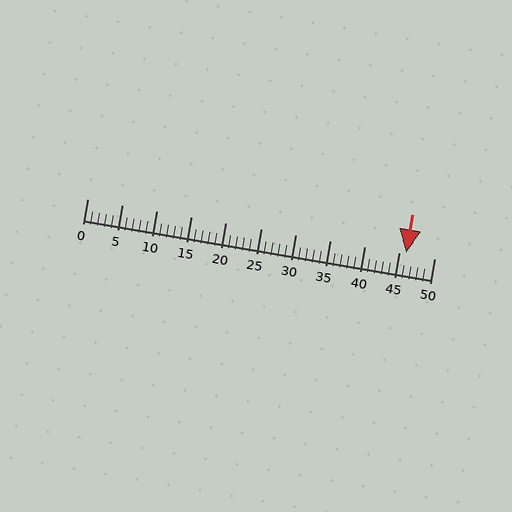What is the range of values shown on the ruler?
The ruler shows values from 0 to 50.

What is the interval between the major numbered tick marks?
The major tick marks are spaced 5 units apart.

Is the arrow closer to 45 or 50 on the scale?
The arrow is closer to 45.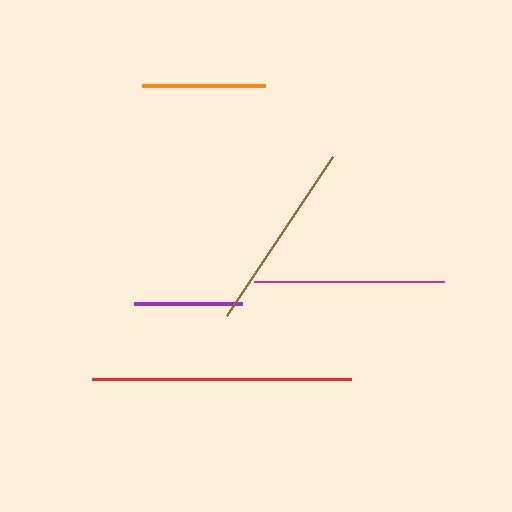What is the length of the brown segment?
The brown segment is approximately 191 pixels long.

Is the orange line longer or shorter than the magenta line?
The magenta line is longer than the orange line.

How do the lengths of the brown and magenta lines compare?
The brown and magenta lines are approximately the same length.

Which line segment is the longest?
The red line is the longest at approximately 260 pixels.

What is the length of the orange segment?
The orange segment is approximately 124 pixels long.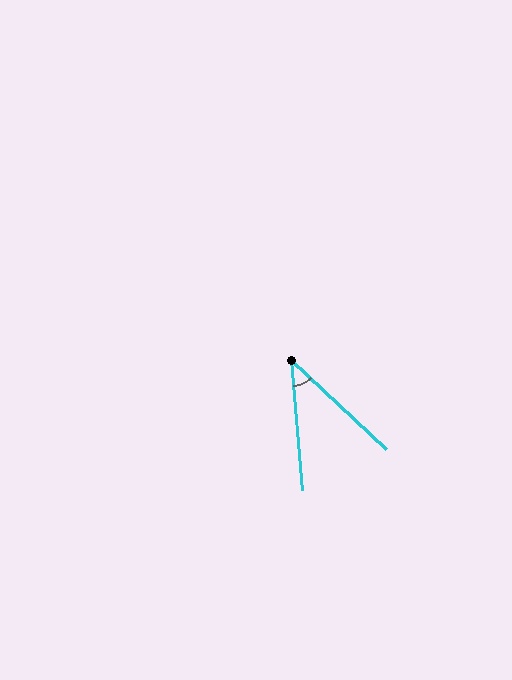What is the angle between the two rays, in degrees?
Approximately 42 degrees.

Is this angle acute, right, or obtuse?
It is acute.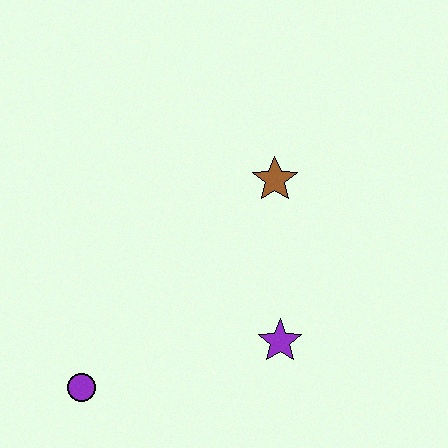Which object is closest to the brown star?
The purple star is closest to the brown star.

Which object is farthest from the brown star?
The purple circle is farthest from the brown star.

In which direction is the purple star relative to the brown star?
The purple star is below the brown star.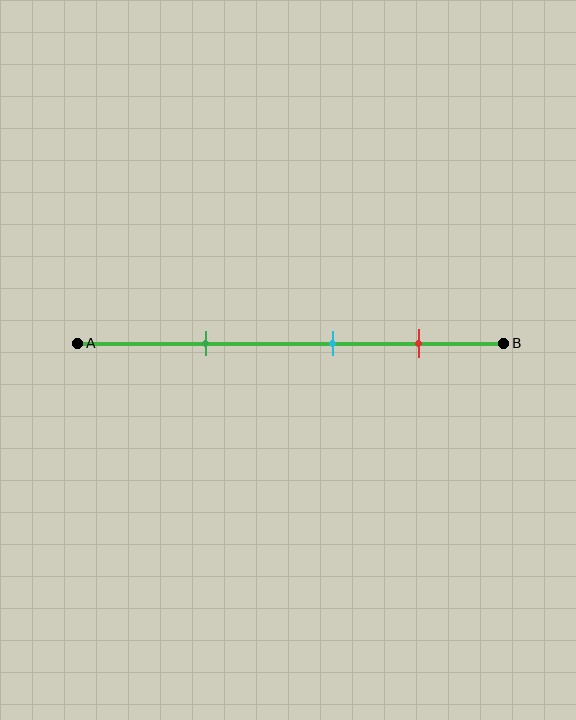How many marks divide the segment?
There are 3 marks dividing the segment.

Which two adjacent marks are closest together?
The cyan and red marks are the closest adjacent pair.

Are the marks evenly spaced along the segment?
Yes, the marks are approximately evenly spaced.